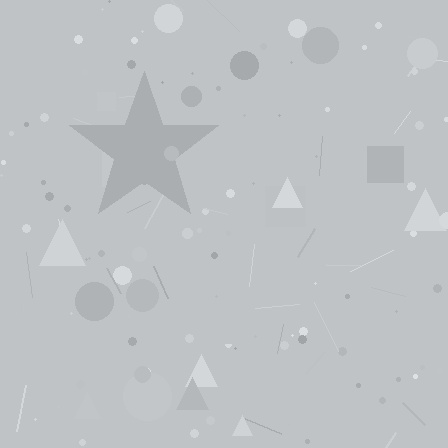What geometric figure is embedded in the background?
A star is embedded in the background.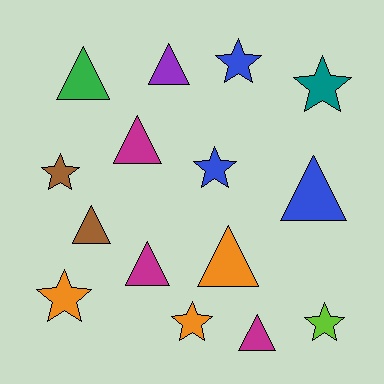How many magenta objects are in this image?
There are 3 magenta objects.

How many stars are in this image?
There are 7 stars.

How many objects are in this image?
There are 15 objects.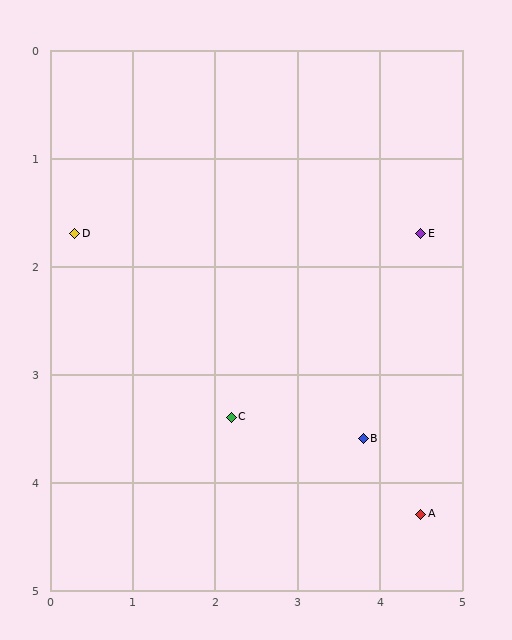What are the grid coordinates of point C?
Point C is at approximately (2.2, 3.4).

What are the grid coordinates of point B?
Point B is at approximately (3.8, 3.6).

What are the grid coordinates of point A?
Point A is at approximately (4.5, 4.3).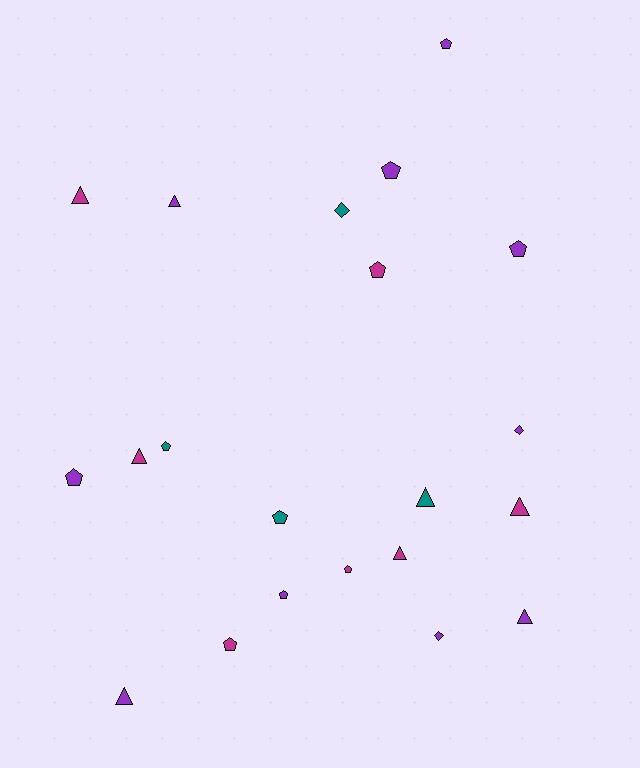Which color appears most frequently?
Purple, with 10 objects.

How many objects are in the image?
There are 21 objects.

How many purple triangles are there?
There are 3 purple triangles.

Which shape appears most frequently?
Pentagon, with 10 objects.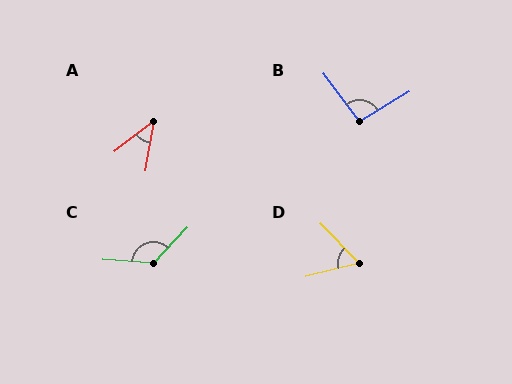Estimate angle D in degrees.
Approximately 59 degrees.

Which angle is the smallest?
A, at approximately 43 degrees.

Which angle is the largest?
C, at approximately 129 degrees.